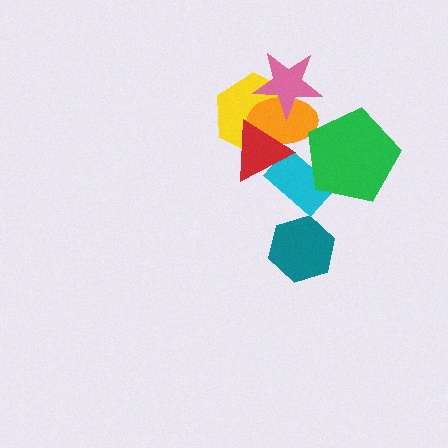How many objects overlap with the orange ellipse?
3 objects overlap with the orange ellipse.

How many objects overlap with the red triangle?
3 objects overlap with the red triangle.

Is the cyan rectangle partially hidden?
Yes, it is partially covered by another shape.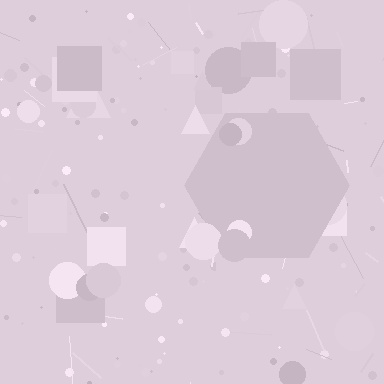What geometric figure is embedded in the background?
A hexagon is embedded in the background.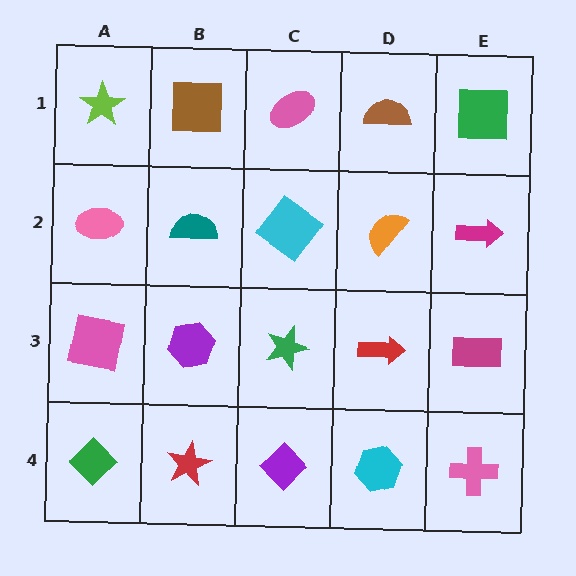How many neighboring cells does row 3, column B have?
4.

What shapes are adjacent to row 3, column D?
An orange semicircle (row 2, column D), a cyan hexagon (row 4, column D), a green star (row 3, column C), a magenta rectangle (row 3, column E).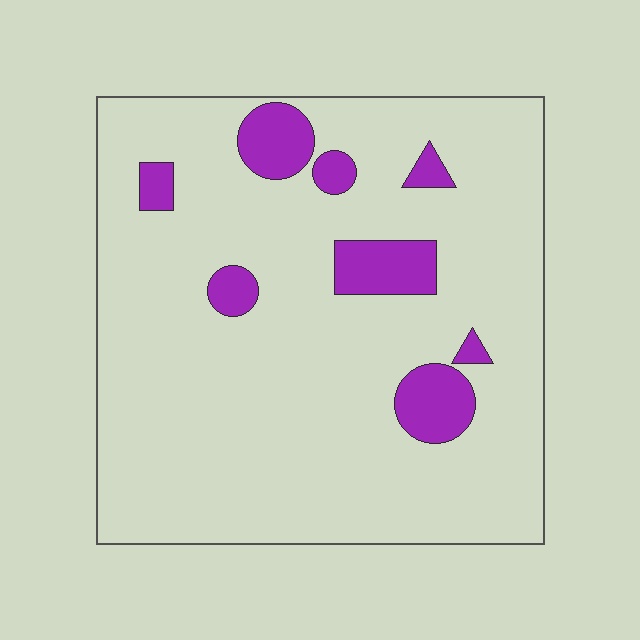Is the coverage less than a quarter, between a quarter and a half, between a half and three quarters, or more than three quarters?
Less than a quarter.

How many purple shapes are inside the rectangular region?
8.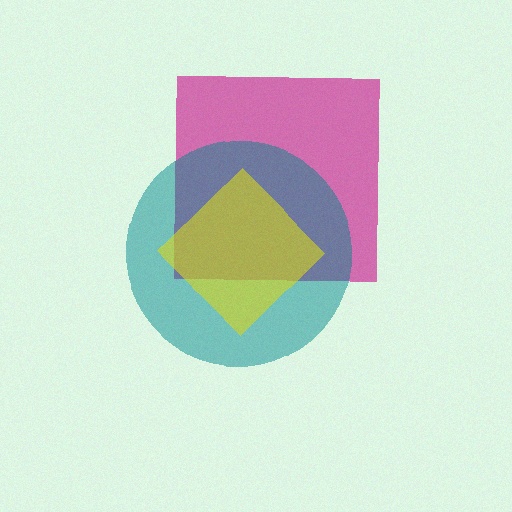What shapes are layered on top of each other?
The layered shapes are: a magenta square, a teal circle, a yellow diamond.